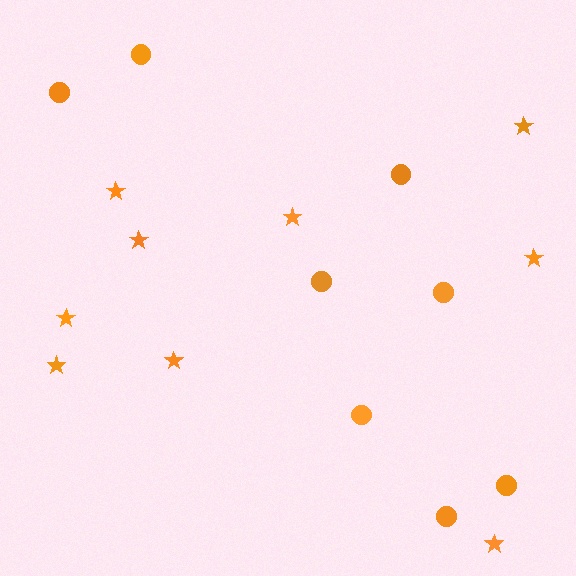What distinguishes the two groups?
There are 2 groups: one group of circles (8) and one group of stars (9).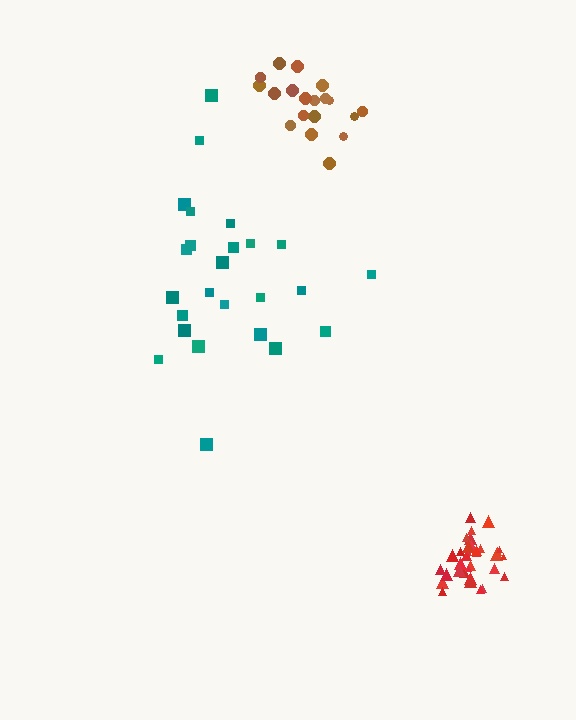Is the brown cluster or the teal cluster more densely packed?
Brown.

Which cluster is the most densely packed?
Red.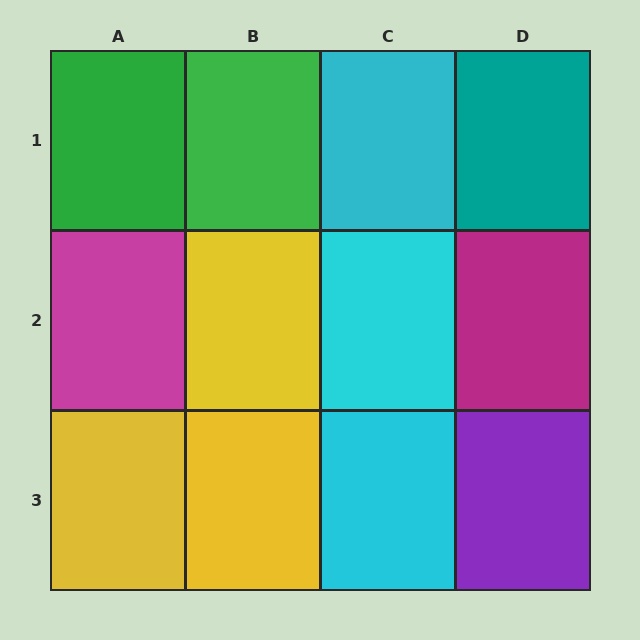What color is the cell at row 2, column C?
Cyan.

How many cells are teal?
1 cell is teal.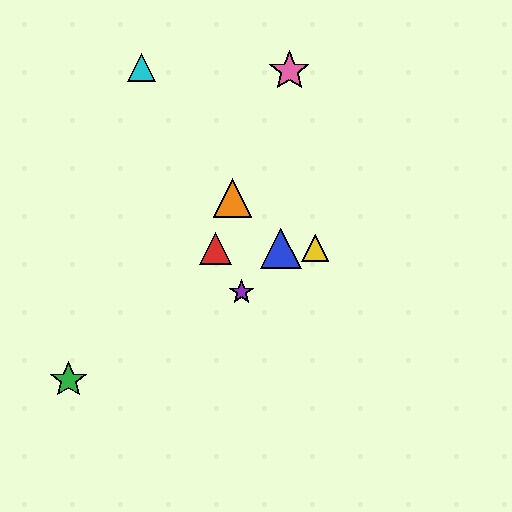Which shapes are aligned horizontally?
The red triangle, the blue triangle, the yellow triangle are aligned horizontally.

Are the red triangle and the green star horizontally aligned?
No, the red triangle is at y≈248 and the green star is at y≈380.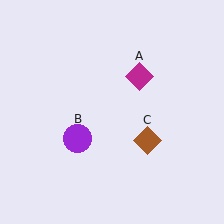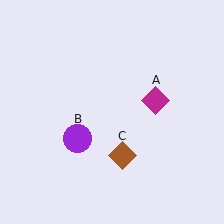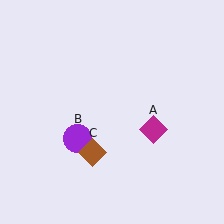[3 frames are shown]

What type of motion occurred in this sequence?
The magenta diamond (object A), brown diamond (object C) rotated clockwise around the center of the scene.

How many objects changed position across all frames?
2 objects changed position: magenta diamond (object A), brown diamond (object C).